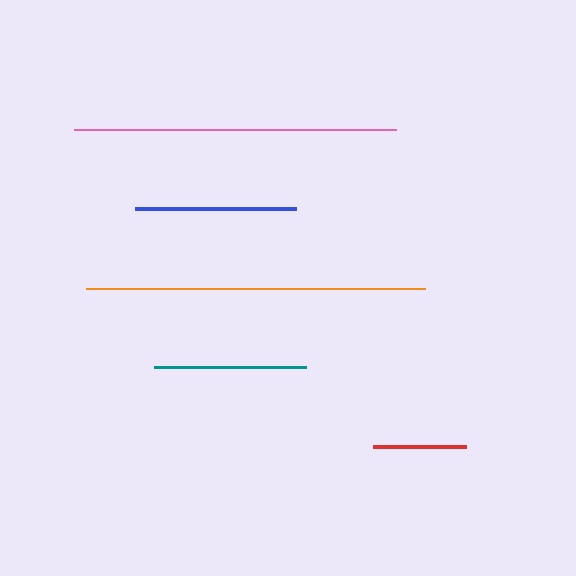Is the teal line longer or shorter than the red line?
The teal line is longer than the red line.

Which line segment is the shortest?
The red line is the shortest at approximately 93 pixels.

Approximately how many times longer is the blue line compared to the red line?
The blue line is approximately 1.7 times the length of the red line.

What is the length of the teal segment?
The teal segment is approximately 152 pixels long.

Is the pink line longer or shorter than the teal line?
The pink line is longer than the teal line.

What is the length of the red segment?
The red segment is approximately 93 pixels long.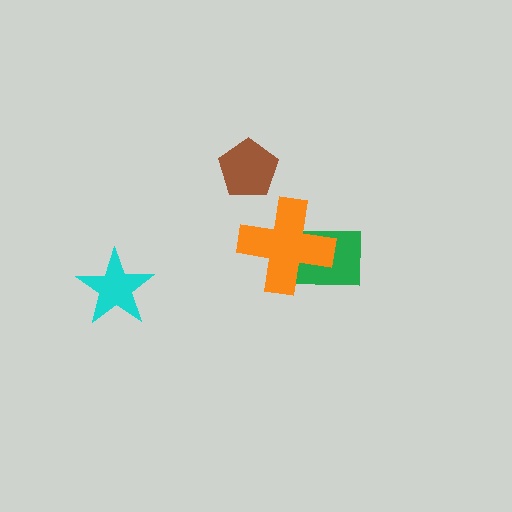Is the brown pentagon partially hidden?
No, no other shape covers it.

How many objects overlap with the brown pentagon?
0 objects overlap with the brown pentagon.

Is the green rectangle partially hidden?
Yes, it is partially covered by another shape.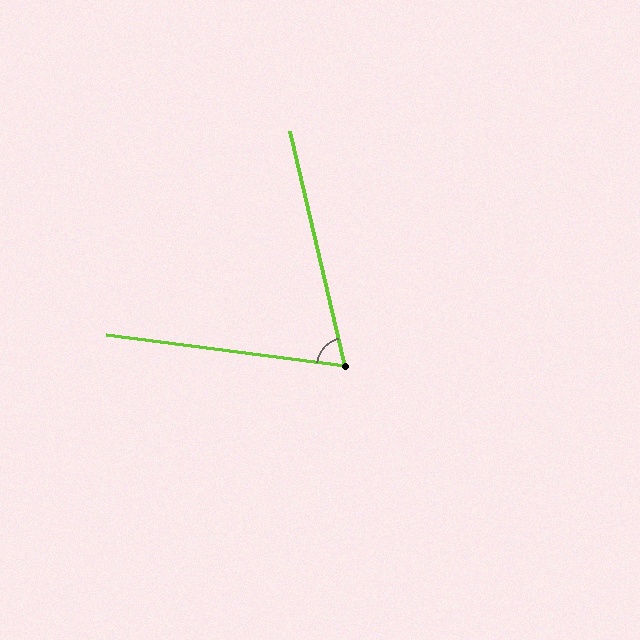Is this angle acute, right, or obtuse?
It is acute.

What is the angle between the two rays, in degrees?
Approximately 69 degrees.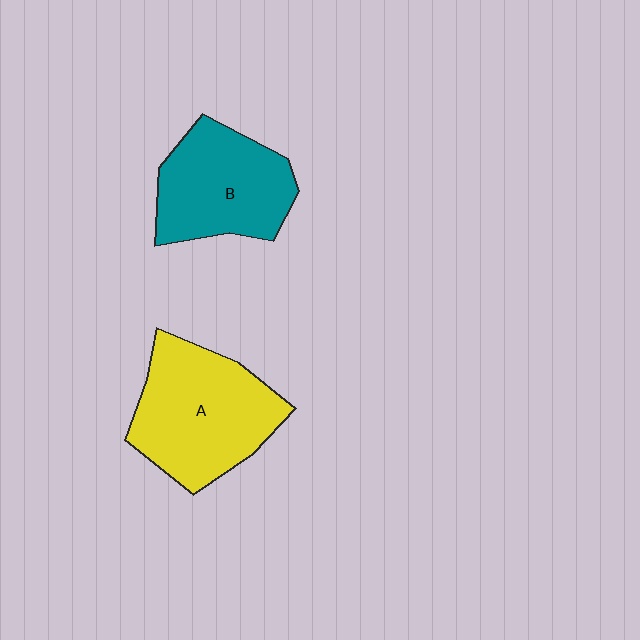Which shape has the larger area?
Shape A (yellow).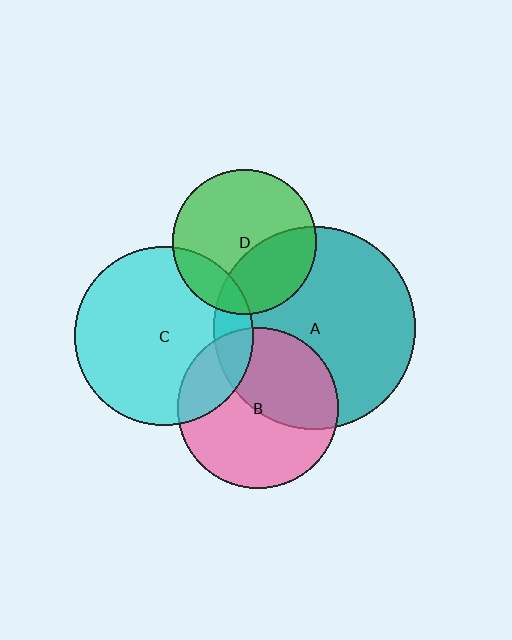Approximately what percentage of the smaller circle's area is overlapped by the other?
Approximately 45%.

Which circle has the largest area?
Circle A (teal).